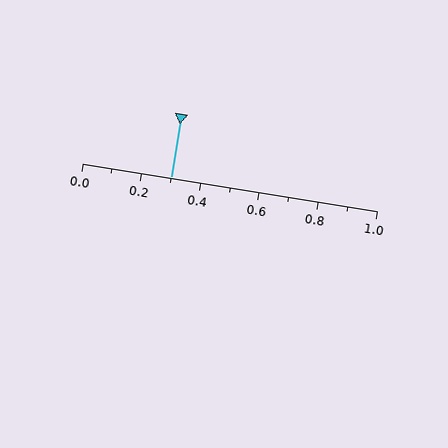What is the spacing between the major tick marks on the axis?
The major ticks are spaced 0.2 apart.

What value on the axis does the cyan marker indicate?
The marker indicates approximately 0.3.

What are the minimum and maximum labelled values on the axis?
The axis runs from 0.0 to 1.0.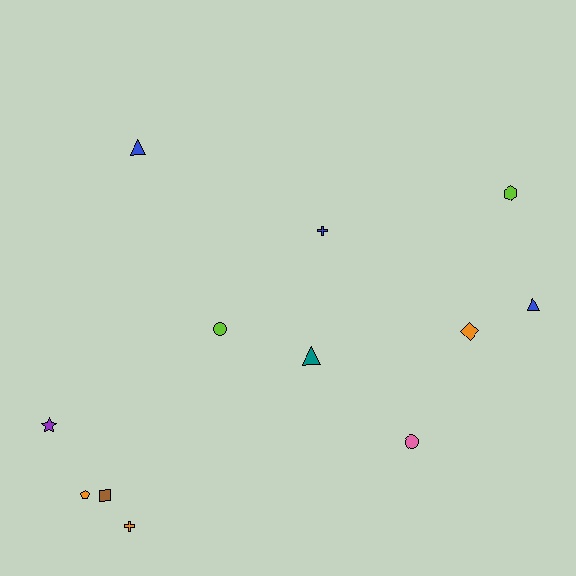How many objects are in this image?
There are 12 objects.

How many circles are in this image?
There are 2 circles.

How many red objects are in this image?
There are no red objects.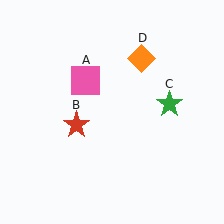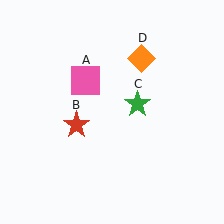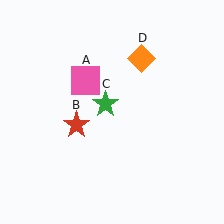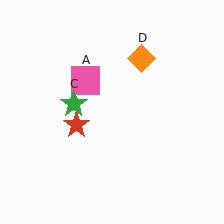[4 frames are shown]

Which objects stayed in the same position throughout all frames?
Pink square (object A) and red star (object B) and orange diamond (object D) remained stationary.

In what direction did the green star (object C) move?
The green star (object C) moved left.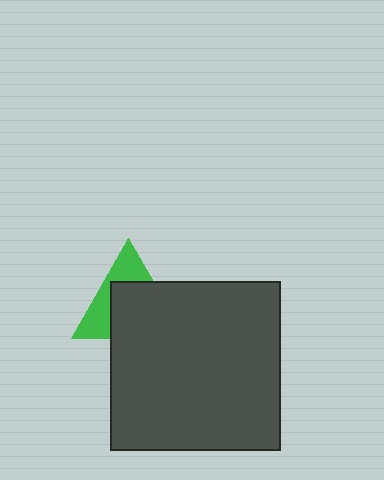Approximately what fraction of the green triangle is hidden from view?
Roughly 60% of the green triangle is hidden behind the dark gray square.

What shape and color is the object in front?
The object in front is a dark gray square.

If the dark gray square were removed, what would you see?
You would see the complete green triangle.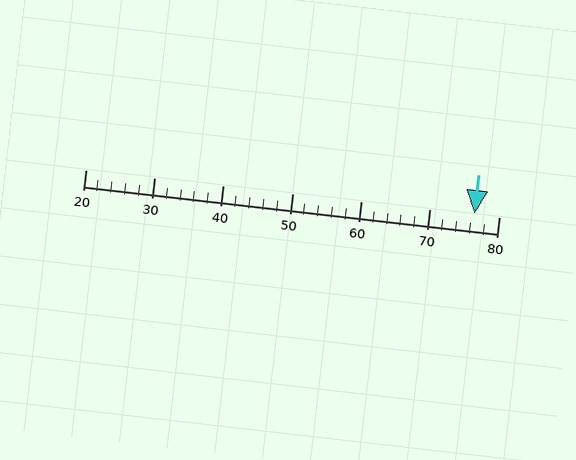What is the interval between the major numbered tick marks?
The major tick marks are spaced 10 units apart.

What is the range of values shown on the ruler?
The ruler shows values from 20 to 80.